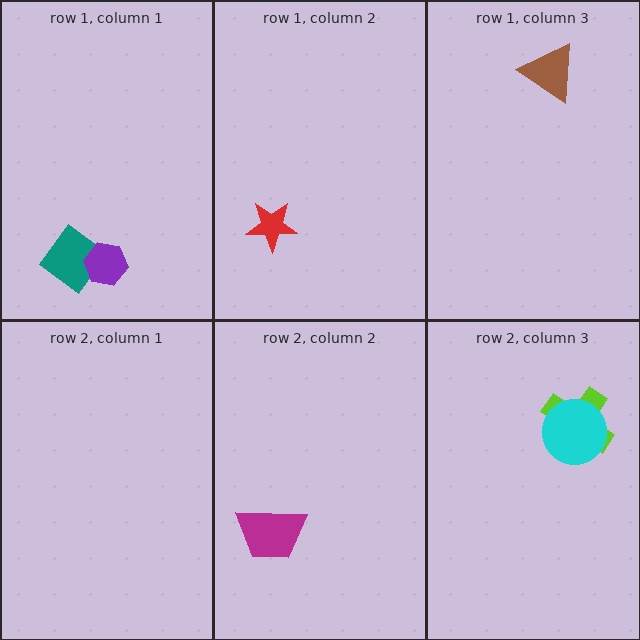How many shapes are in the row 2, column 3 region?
2.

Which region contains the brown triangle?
The row 1, column 3 region.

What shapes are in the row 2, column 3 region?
The lime cross, the cyan circle.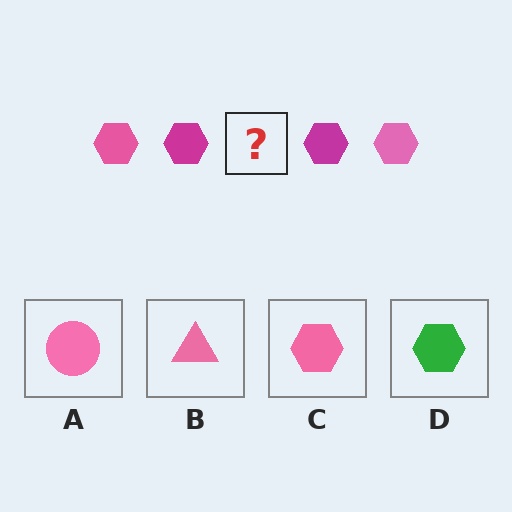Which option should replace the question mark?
Option C.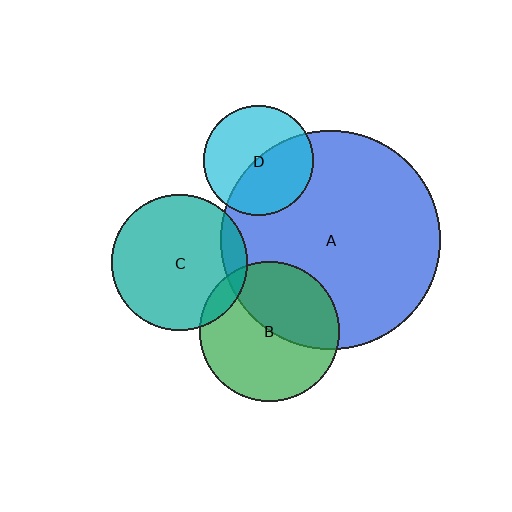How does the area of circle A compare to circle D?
Approximately 4.0 times.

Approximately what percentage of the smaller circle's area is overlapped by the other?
Approximately 45%.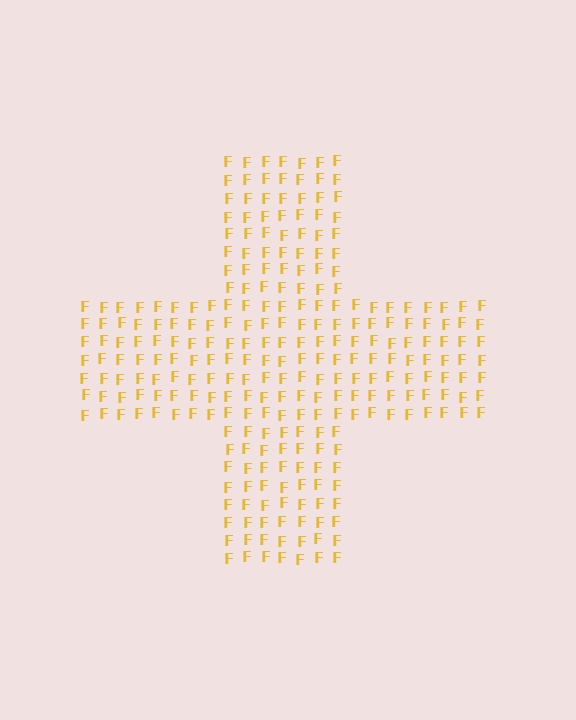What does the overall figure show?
The overall figure shows a cross.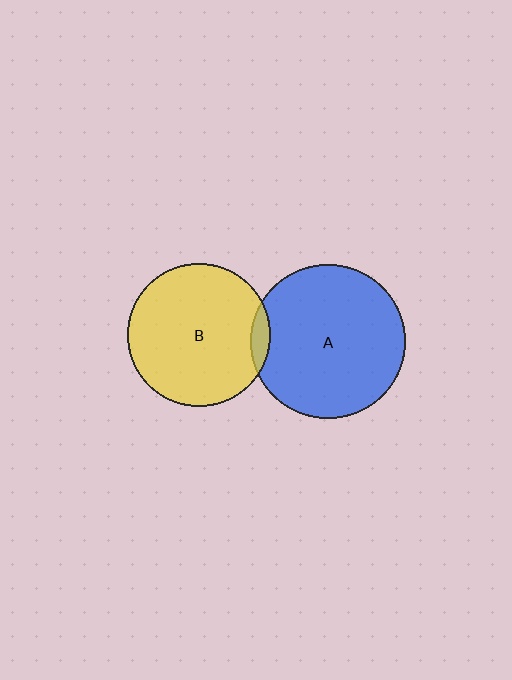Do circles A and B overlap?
Yes.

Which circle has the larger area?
Circle A (blue).